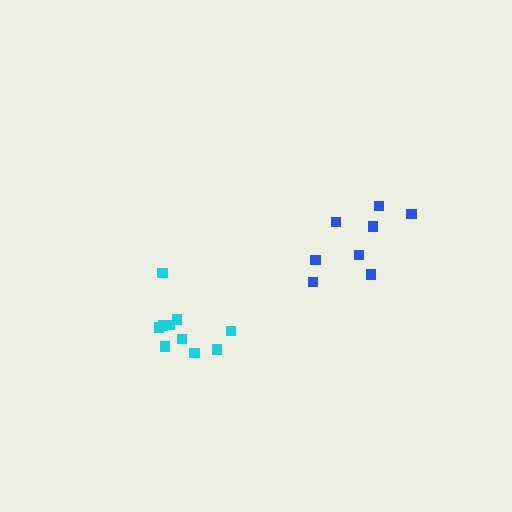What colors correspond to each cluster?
The clusters are colored: cyan, blue.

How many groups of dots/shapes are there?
There are 2 groups.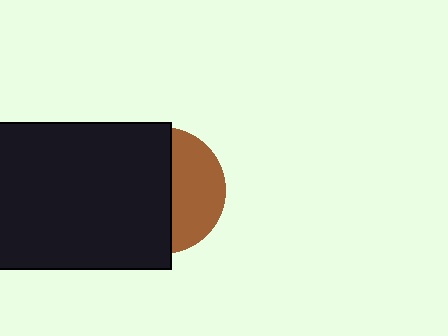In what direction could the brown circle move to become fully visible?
The brown circle could move right. That would shift it out from behind the black rectangle entirely.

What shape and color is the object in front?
The object in front is a black rectangle.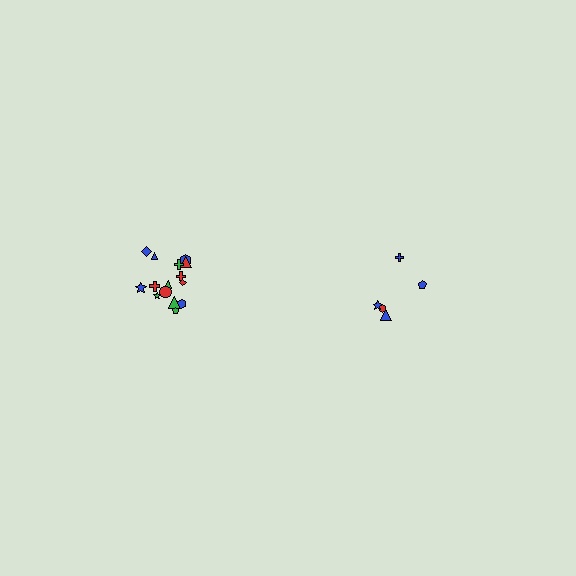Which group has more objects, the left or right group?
The left group.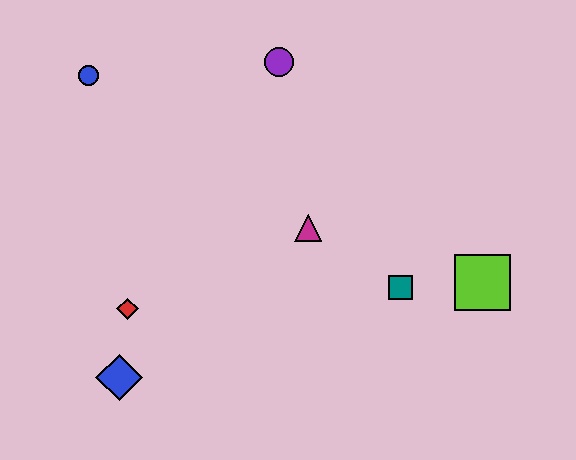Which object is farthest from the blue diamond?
The lime square is farthest from the blue diamond.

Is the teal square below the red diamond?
No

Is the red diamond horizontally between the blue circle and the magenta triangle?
Yes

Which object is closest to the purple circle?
The magenta triangle is closest to the purple circle.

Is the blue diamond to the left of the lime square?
Yes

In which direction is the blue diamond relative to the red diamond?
The blue diamond is below the red diamond.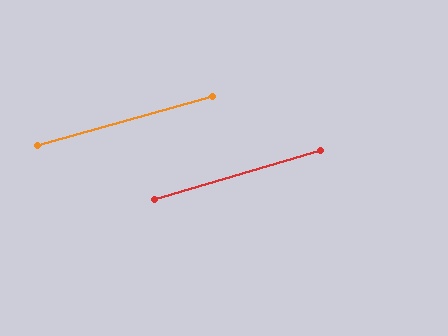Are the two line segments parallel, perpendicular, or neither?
Parallel — their directions differ by only 0.7°.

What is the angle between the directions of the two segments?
Approximately 1 degree.